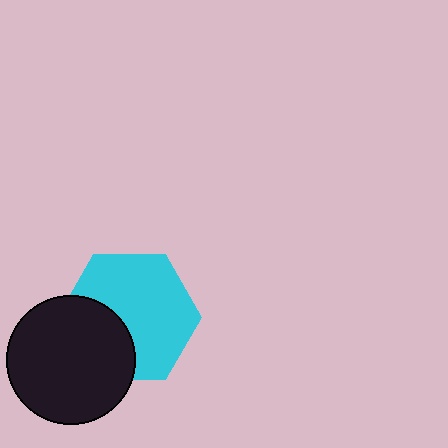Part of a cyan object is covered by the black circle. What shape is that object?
It is a hexagon.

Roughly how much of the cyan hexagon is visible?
Most of it is visible (roughly 67%).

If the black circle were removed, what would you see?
You would see the complete cyan hexagon.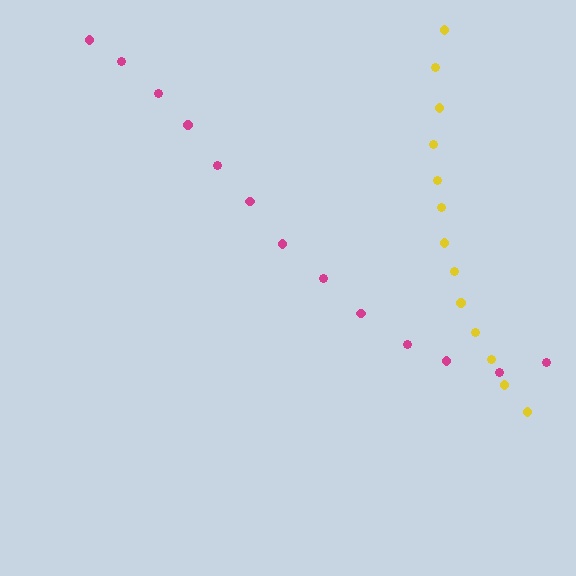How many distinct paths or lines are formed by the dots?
There are 2 distinct paths.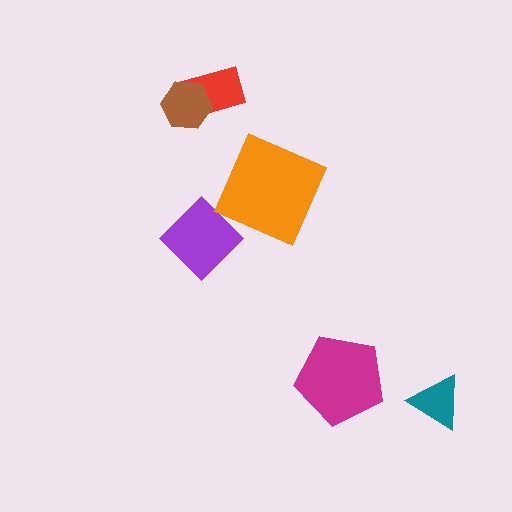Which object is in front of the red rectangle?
The brown hexagon is in front of the red rectangle.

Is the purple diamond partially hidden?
No, no other shape covers it.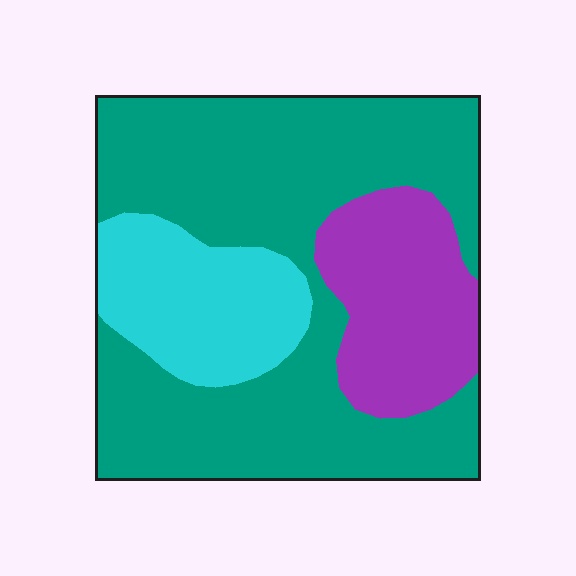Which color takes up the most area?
Teal, at roughly 60%.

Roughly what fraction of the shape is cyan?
Cyan takes up about one sixth (1/6) of the shape.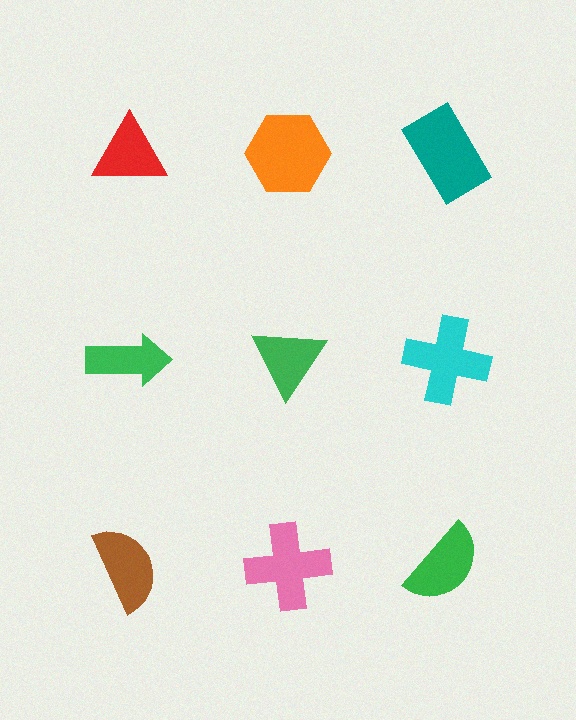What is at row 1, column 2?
An orange hexagon.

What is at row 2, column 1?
A green arrow.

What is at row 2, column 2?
A green triangle.